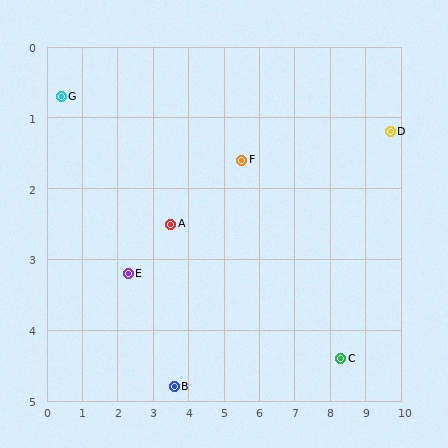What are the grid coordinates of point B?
Point B is at approximately (3.6, 4.8).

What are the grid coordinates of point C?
Point C is at approximately (8.3, 4.4).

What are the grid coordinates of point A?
Point A is at approximately (3.5, 2.5).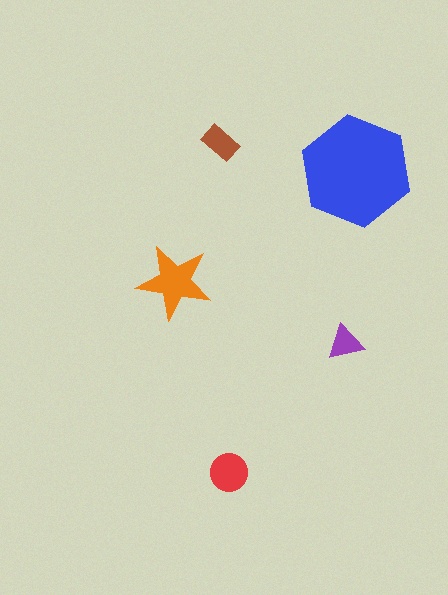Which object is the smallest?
The purple triangle.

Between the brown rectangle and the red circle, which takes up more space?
The red circle.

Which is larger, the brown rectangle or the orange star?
The orange star.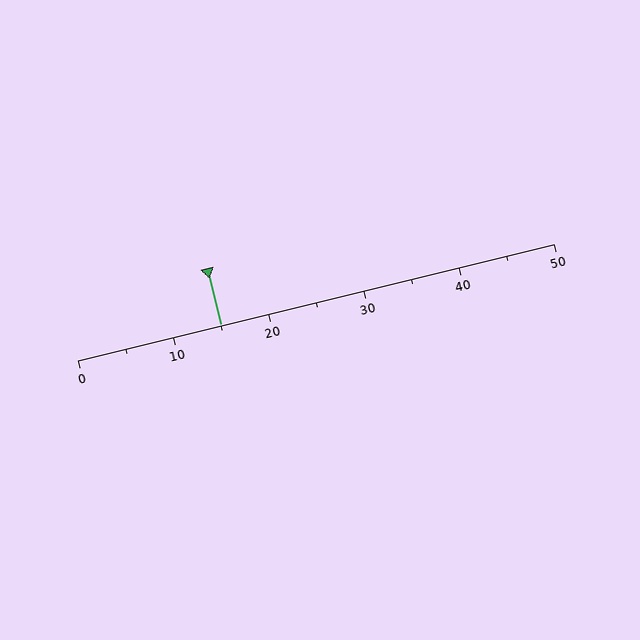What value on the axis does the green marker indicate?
The marker indicates approximately 15.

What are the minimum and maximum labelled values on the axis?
The axis runs from 0 to 50.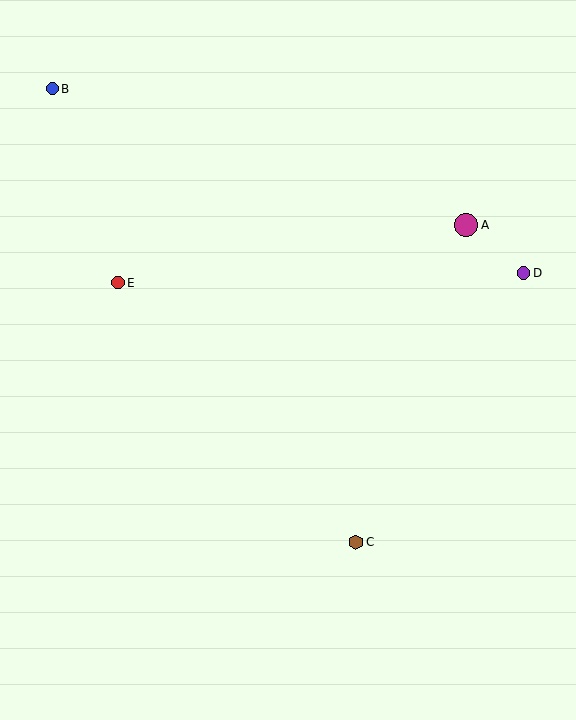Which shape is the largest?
The magenta circle (labeled A) is the largest.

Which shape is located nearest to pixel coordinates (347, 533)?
The brown hexagon (labeled C) at (356, 542) is nearest to that location.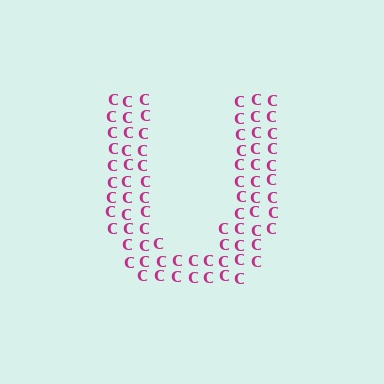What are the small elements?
The small elements are letter C's.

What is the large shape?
The large shape is the letter U.